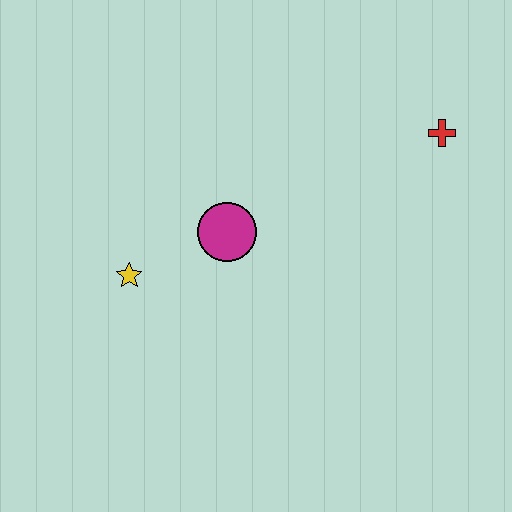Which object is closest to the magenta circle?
The yellow star is closest to the magenta circle.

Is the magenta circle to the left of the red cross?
Yes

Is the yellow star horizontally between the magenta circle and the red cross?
No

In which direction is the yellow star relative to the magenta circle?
The yellow star is to the left of the magenta circle.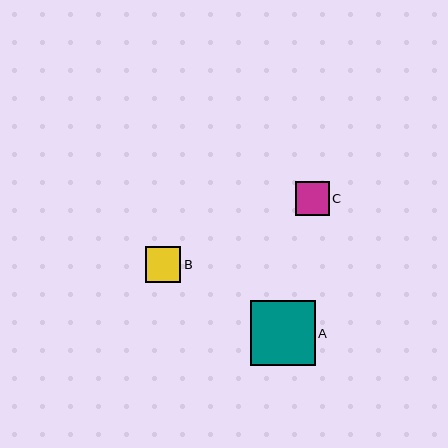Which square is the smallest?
Square C is the smallest with a size of approximately 34 pixels.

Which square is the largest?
Square A is the largest with a size of approximately 65 pixels.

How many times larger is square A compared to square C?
Square A is approximately 1.9 times the size of square C.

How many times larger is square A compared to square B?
Square A is approximately 1.8 times the size of square B.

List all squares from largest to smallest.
From largest to smallest: A, B, C.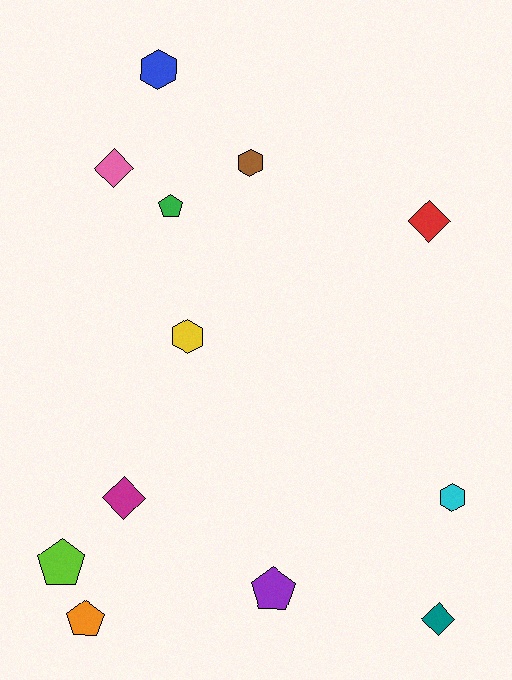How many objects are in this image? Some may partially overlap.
There are 12 objects.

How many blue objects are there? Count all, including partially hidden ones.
There is 1 blue object.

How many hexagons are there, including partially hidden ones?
There are 4 hexagons.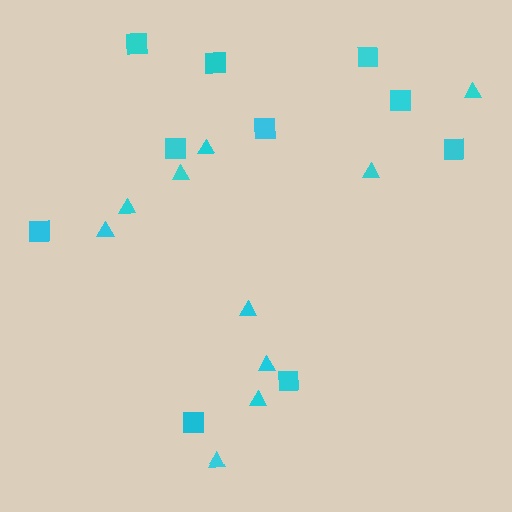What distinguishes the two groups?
There are 2 groups: one group of squares (10) and one group of triangles (10).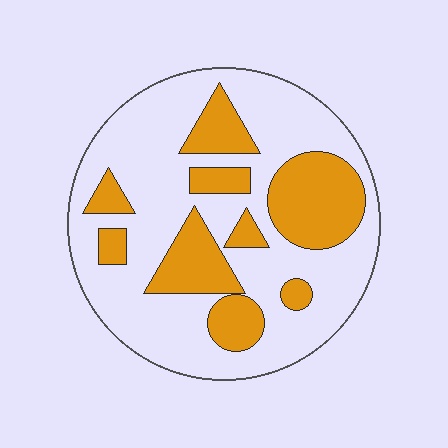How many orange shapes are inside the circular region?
9.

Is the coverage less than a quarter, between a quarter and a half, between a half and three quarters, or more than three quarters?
Between a quarter and a half.